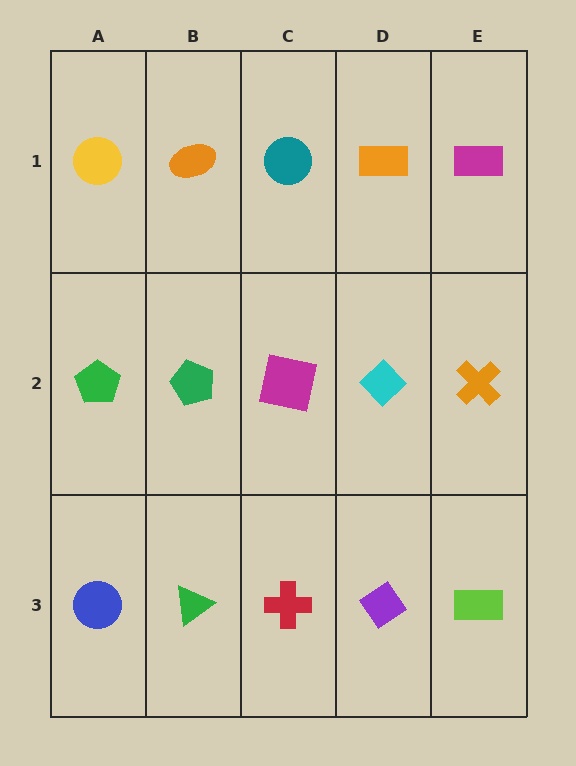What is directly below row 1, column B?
A green pentagon.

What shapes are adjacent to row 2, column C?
A teal circle (row 1, column C), a red cross (row 3, column C), a green pentagon (row 2, column B), a cyan diamond (row 2, column D).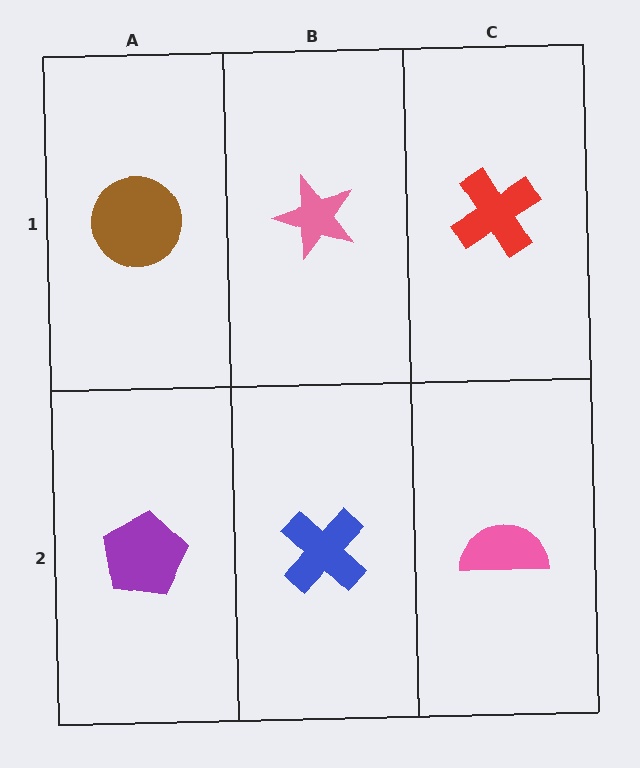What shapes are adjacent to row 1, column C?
A pink semicircle (row 2, column C), a pink star (row 1, column B).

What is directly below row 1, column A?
A purple pentagon.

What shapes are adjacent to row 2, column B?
A pink star (row 1, column B), a purple pentagon (row 2, column A), a pink semicircle (row 2, column C).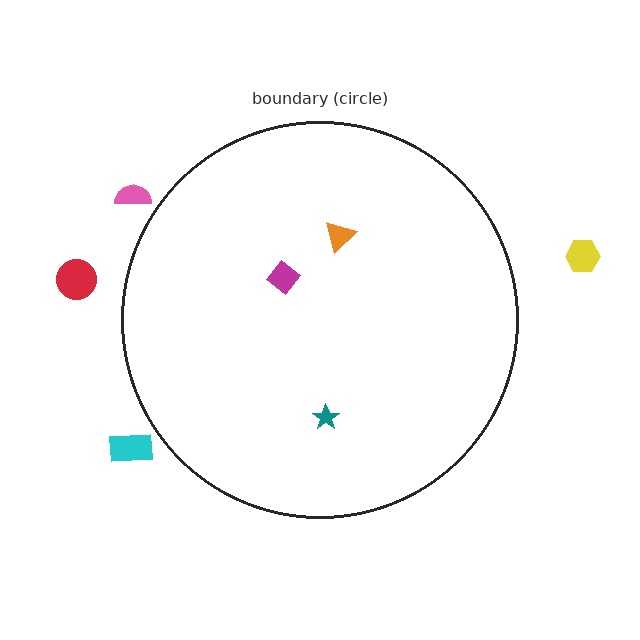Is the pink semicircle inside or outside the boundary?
Outside.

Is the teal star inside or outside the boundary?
Inside.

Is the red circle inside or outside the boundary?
Outside.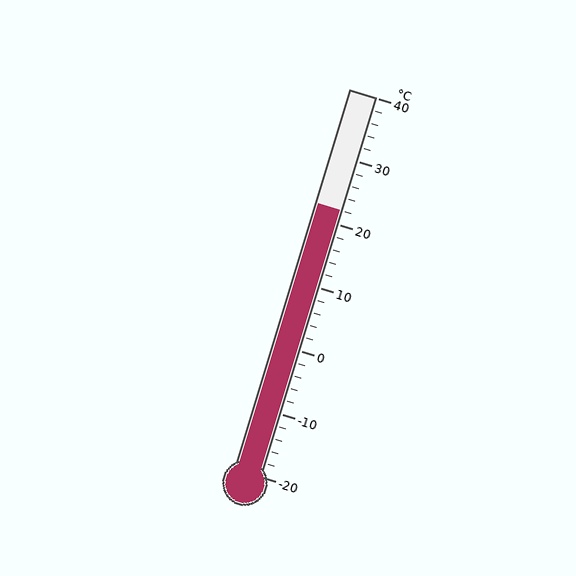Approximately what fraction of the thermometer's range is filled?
The thermometer is filled to approximately 70% of its range.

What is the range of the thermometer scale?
The thermometer scale ranges from -20°C to 40°C.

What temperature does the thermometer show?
The thermometer shows approximately 22°C.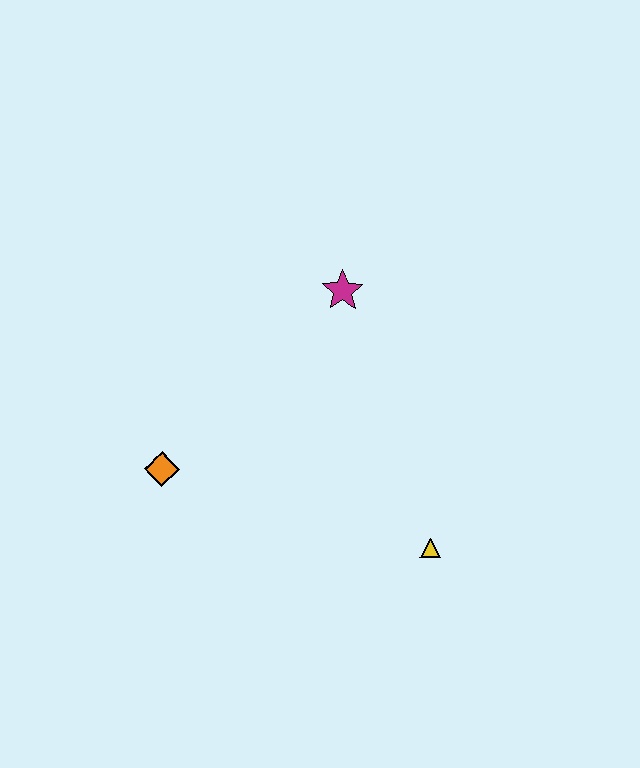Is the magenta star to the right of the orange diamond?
Yes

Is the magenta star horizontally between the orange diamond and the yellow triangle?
Yes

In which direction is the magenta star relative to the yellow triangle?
The magenta star is above the yellow triangle.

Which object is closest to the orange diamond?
The magenta star is closest to the orange diamond.